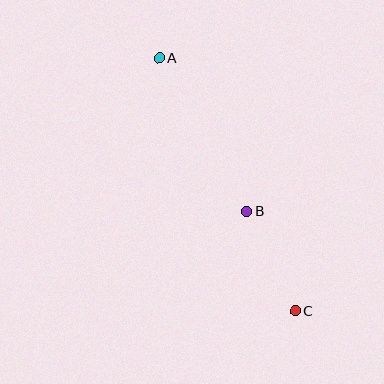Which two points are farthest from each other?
Points A and C are farthest from each other.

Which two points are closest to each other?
Points B and C are closest to each other.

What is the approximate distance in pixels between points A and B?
The distance between A and B is approximately 177 pixels.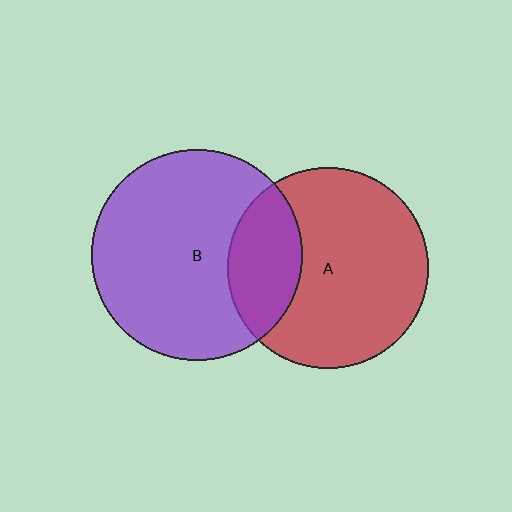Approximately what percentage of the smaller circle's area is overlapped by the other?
Approximately 25%.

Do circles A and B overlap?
Yes.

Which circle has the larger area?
Circle B (purple).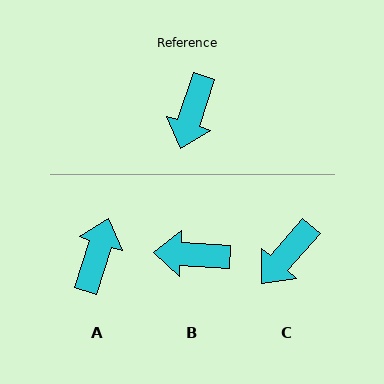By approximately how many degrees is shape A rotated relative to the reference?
Approximately 179 degrees clockwise.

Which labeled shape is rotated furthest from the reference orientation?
A, about 179 degrees away.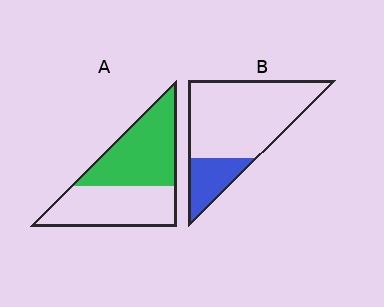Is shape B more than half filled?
No.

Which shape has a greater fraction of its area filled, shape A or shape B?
Shape A.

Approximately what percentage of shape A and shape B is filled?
A is approximately 50% and B is approximately 20%.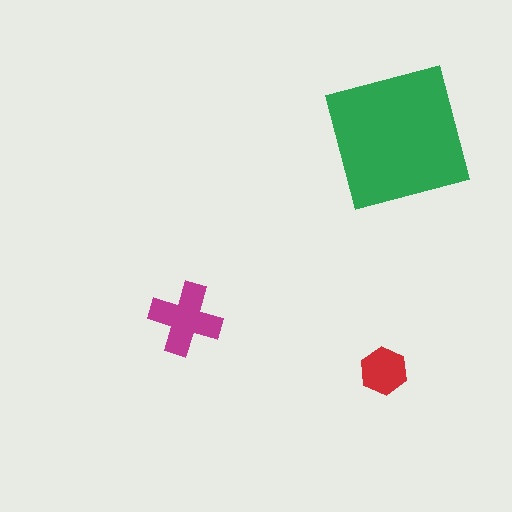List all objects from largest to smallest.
The green square, the magenta cross, the red hexagon.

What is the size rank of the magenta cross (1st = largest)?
2nd.